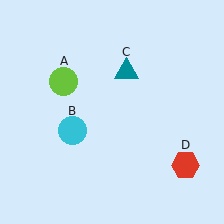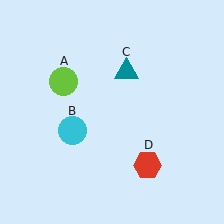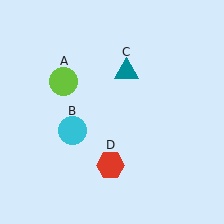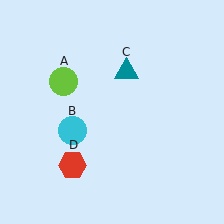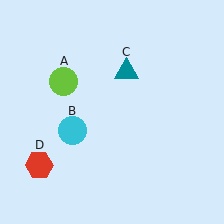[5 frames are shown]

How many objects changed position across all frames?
1 object changed position: red hexagon (object D).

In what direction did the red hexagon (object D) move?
The red hexagon (object D) moved left.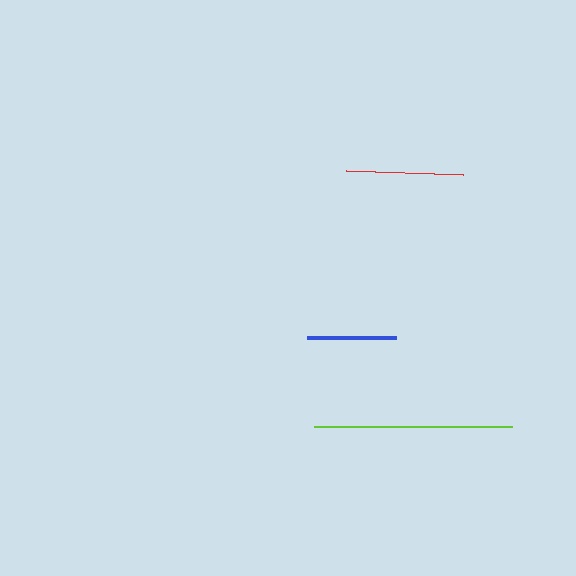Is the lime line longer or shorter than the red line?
The lime line is longer than the red line.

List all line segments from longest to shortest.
From longest to shortest: lime, red, blue.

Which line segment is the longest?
The lime line is the longest at approximately 197 pixels.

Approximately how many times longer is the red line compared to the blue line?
The red line is approximately 1.3 times the length of the blue line.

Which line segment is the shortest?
The blue line is the shortest at approximately 90 pixels.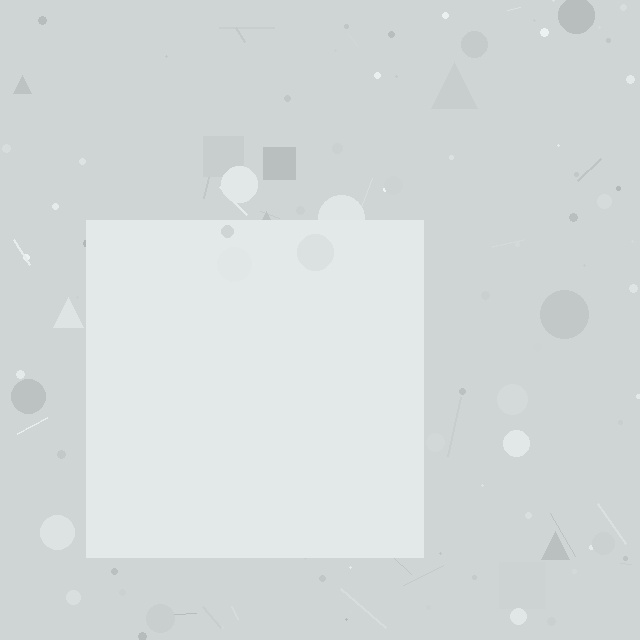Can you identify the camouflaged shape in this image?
The camouflaged shape is a square.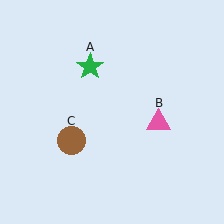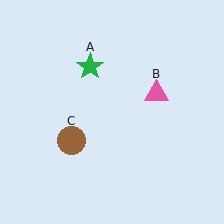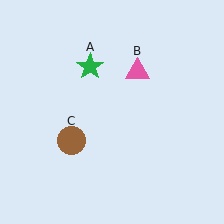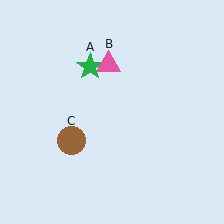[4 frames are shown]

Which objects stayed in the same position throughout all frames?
Green star (object A) and brown circle (object C) remained stationary.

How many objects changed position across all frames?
1 object changed position: pink triangle (object B).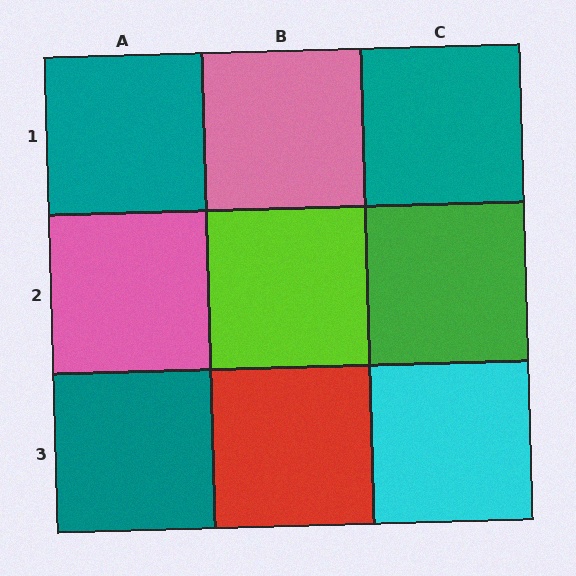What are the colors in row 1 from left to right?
Teal, pink, teal.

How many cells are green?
1 cell is green.